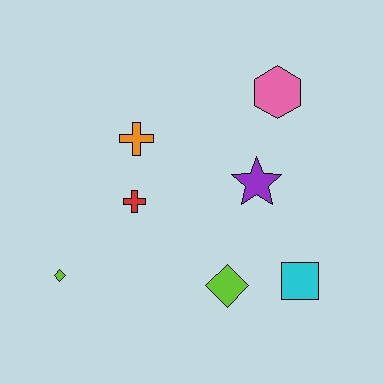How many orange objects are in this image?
There is 1 orange object.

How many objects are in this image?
There are 7 objects.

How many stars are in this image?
There is 1 star.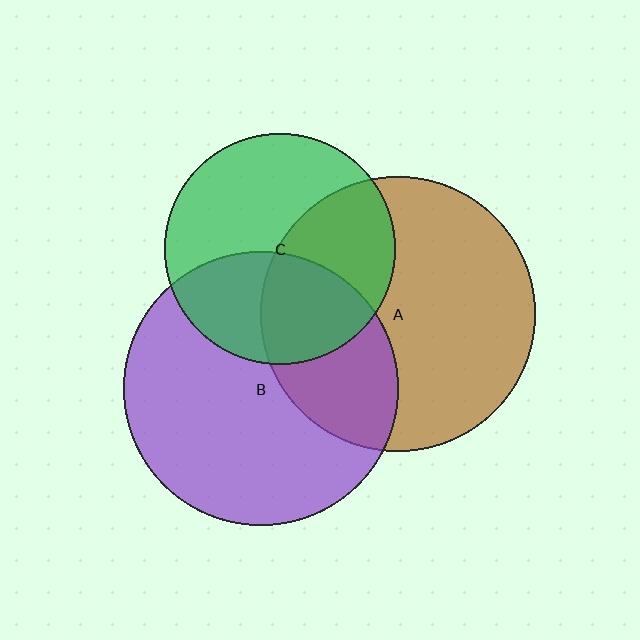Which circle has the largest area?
Circle A (brown).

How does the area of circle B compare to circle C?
Approximately 1.4 times.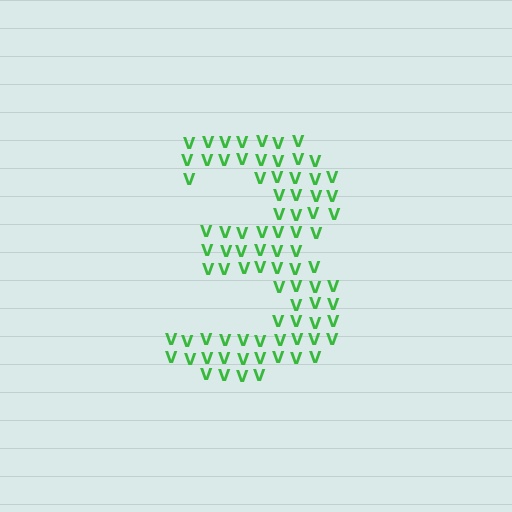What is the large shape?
The large shape is the digit 3.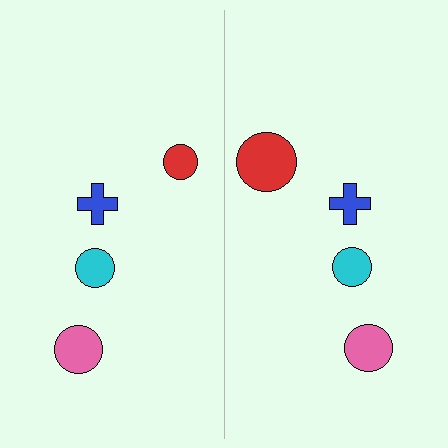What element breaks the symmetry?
The red circle on the right side has a different size than its mirror counterpart.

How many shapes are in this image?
There are 8 shapes in this image.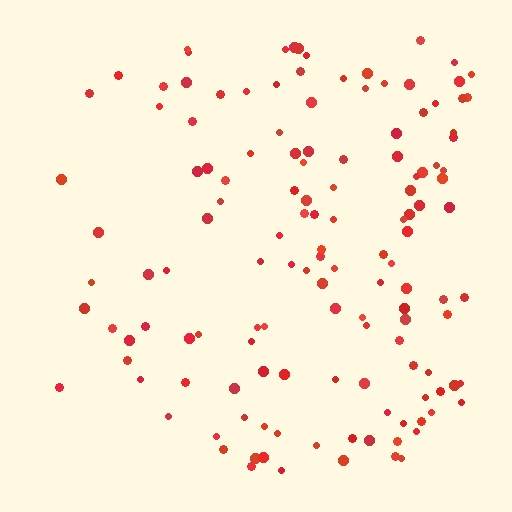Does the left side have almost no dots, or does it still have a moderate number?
Still a moderate number, just noticeably fewer than the right.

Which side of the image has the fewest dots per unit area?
The left.